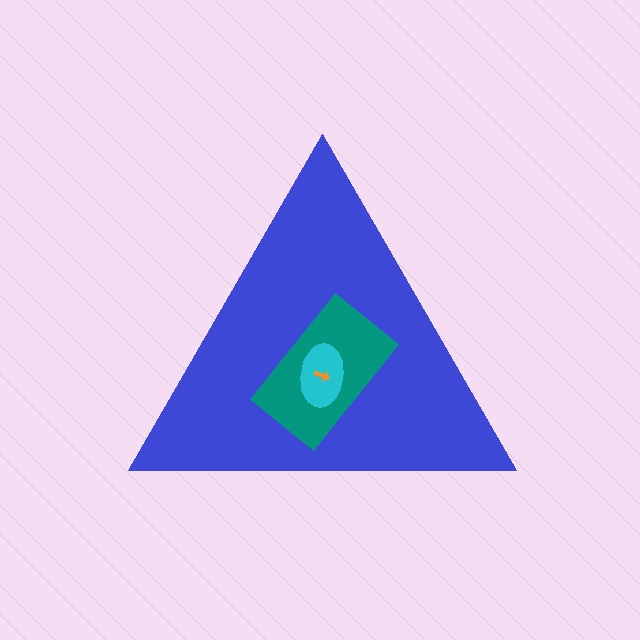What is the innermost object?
The orange arrow.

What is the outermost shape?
The blue triangle.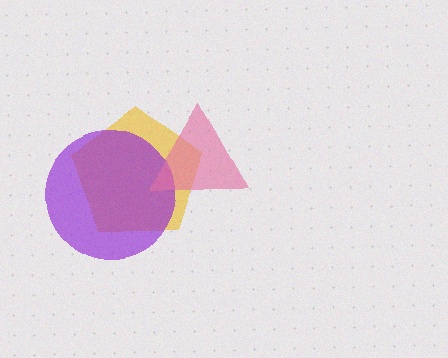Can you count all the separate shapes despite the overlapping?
Yes, there are 3 separate shapes.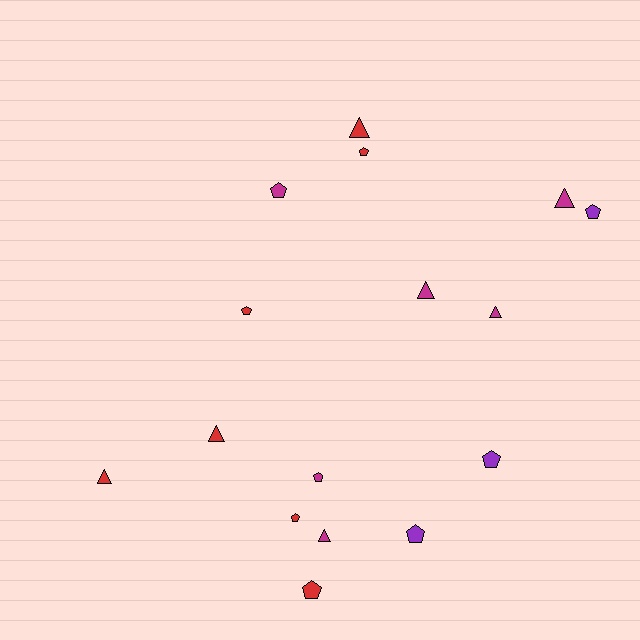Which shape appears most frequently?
Pentagon, with 9 objects.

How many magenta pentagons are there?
There are 2 magenta pentagons.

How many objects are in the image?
There are 16 objects.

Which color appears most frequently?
Red, with 7 objects.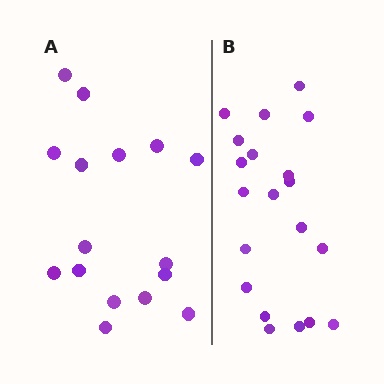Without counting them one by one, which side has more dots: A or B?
Region B (the right region) has more dots.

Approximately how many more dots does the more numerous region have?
Region B has about 4 more dots than region A.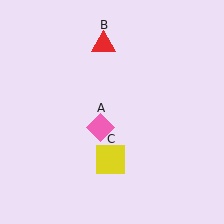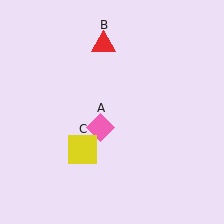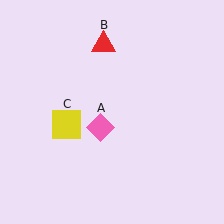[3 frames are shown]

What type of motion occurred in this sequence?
The yellow square (object C) rotated clockwise around the center of the scene.